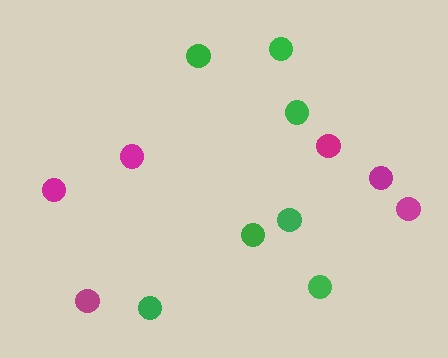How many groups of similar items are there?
There are 2 groups: one group of green circles (7) and one group of magenta circles (6).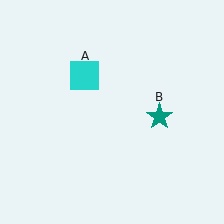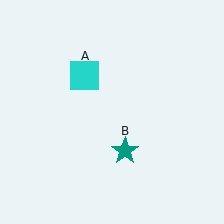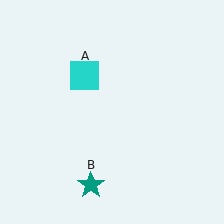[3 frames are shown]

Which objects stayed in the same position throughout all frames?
Cyan square (object A) remained stationary.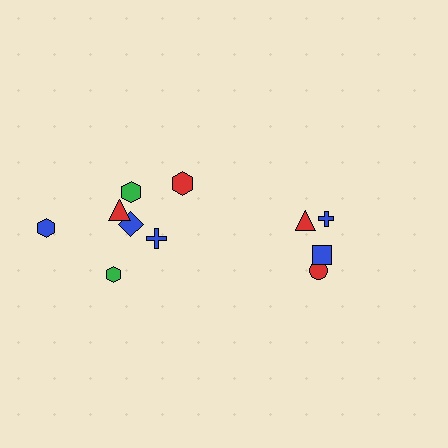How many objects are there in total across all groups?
There are 11 objects.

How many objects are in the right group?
There are 4 objects.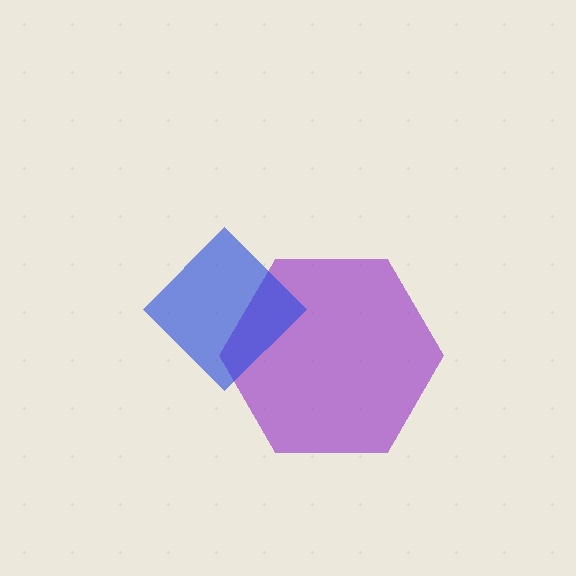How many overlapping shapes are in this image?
There are 2 overlapping shapes in the image.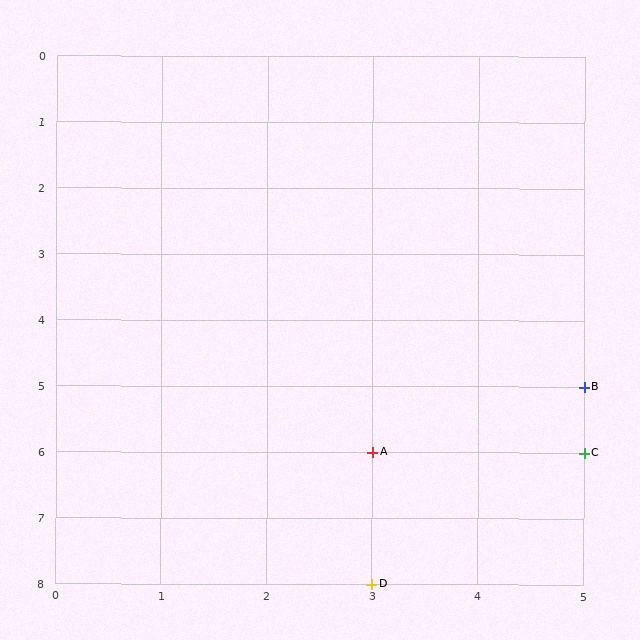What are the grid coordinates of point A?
Point A is at grid coordinates (3, 6).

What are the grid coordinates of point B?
Point B is at grid coordinates (5, 5).